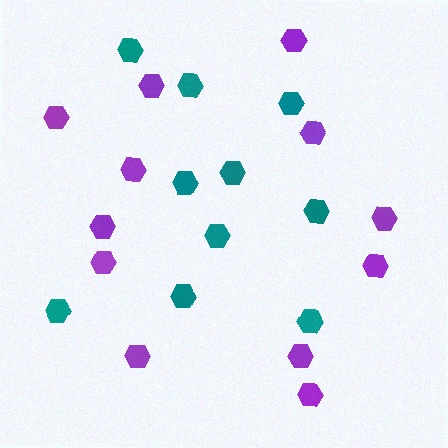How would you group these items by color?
There are 2 groups: one group of purple hexagons (12) and one group of teal hexagons (10).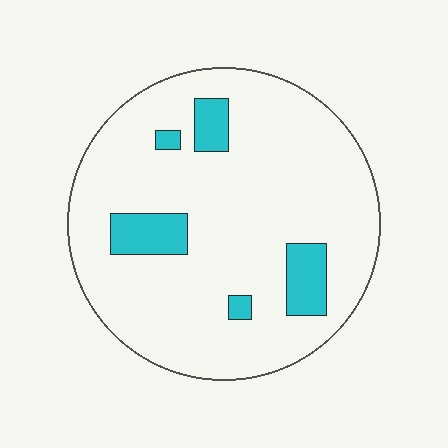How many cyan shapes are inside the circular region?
5.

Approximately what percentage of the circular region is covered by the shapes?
Approximately 10%.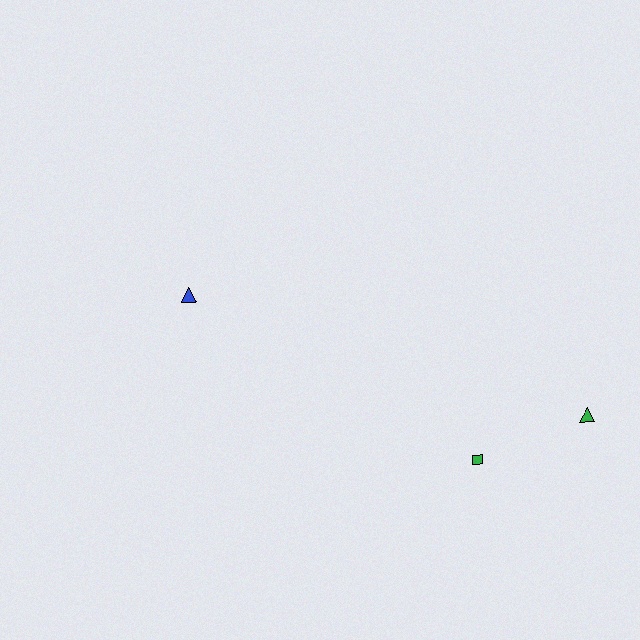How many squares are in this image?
There is 1 square.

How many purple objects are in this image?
There are no purple objects.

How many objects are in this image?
There are 3 objects.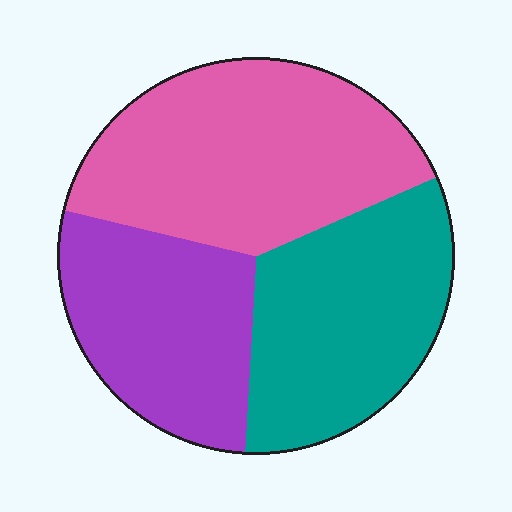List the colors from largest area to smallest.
From largest to smallest: pink, teal, purple.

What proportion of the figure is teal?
Teal takes up about one third (1/3) of the figure.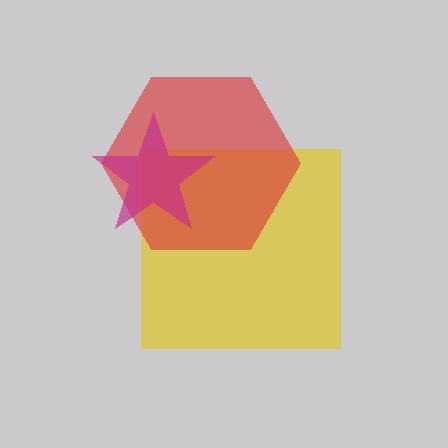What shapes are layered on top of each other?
The layered shapes are: a yellow square, a red hexagon, a magenta star.